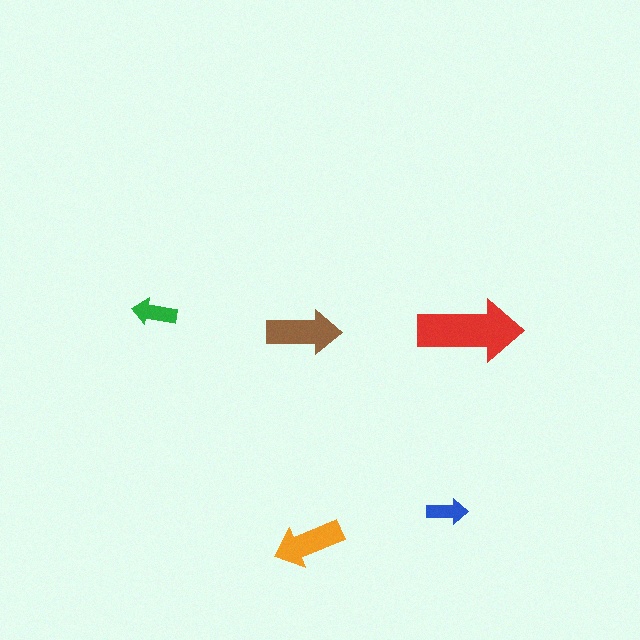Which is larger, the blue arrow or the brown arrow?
The brown one.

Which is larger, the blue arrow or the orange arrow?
The orange one.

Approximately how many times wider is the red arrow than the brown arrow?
About 1.5 times wider.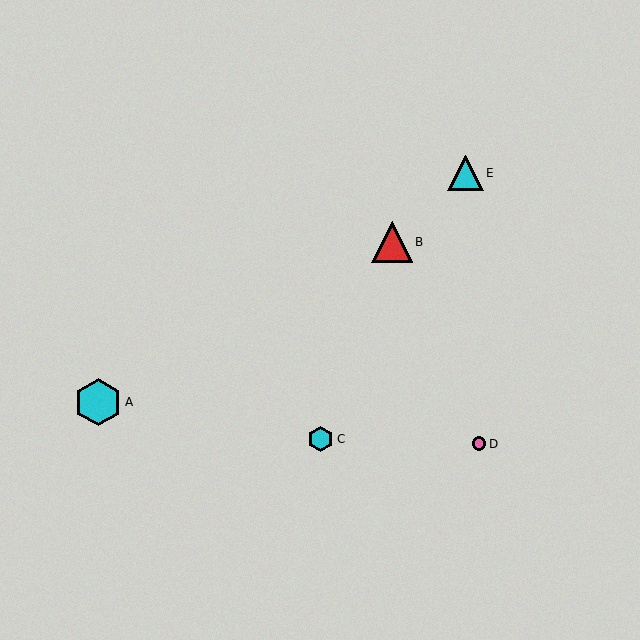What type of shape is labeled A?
Shape A is a cyan hexagon.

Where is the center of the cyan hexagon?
The center of the cyan hexagon is at (321, 439).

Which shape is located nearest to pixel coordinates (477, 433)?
The pink circle (labeled D) at (479, 444) is nearest to that location.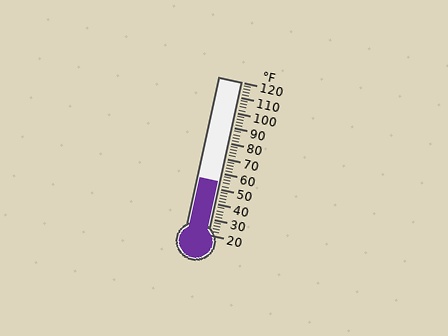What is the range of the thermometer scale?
The thermometer scale ranges from 20°F to 120°F.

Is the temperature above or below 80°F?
The temperature is below 80°F.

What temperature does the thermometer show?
The thermometer shows approximately 54°F.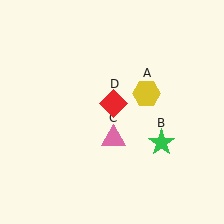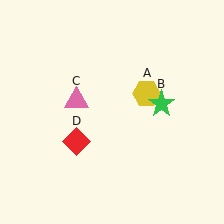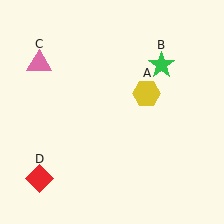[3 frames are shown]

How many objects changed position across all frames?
3 objects changed position: green star (object B), pink triangle (object C), red diamond (object D).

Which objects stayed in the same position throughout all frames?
Yellow hexagon (object A) remained stationary.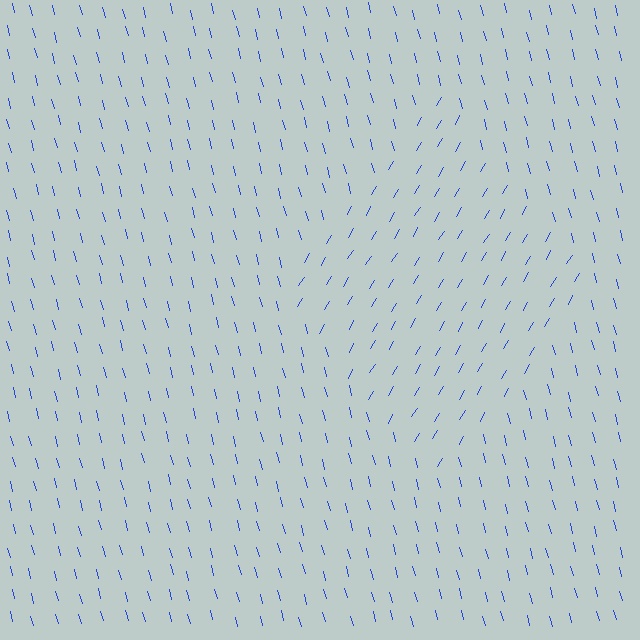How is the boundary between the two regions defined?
The boundary is defined purely by a change in line orientation (approximately 45 degrees difference). All lines are the same color and thickness.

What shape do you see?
I see a diamond.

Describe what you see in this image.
The image is filled with small blue line segments. A diamond region in the image has lines oriented differently from the surrounding lines, creating a visible texture boundary.